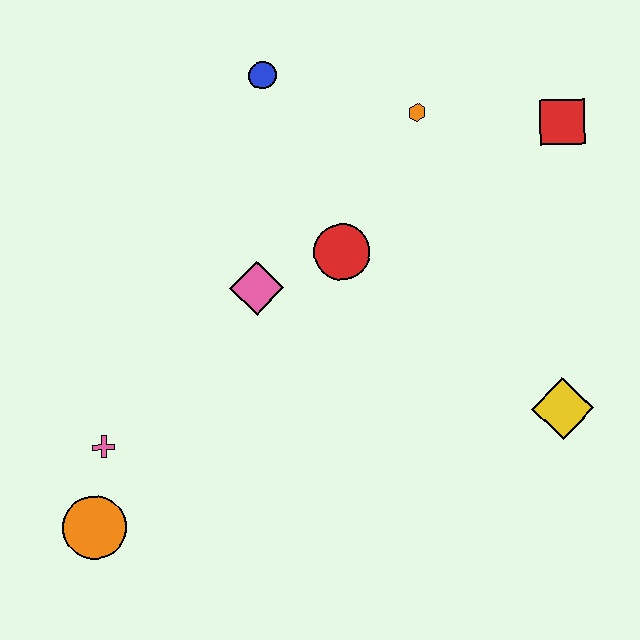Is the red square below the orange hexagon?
Yes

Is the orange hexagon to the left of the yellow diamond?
Yes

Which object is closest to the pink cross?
The orange circle is closest to the pink cross.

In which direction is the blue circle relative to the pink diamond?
The blue circle is above the pink diamond.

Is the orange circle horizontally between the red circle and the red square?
No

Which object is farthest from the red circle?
The orange circle is farthest from the red circle.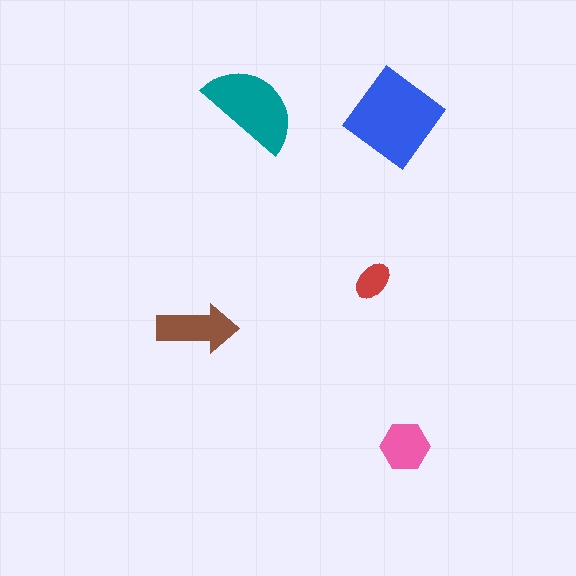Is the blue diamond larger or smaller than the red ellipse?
Larger.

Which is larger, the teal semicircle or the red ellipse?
The teal semicircle.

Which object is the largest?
The blue diamond.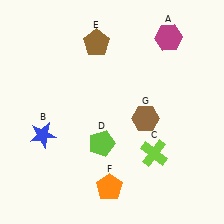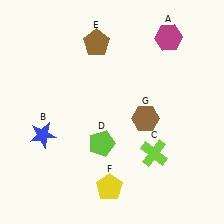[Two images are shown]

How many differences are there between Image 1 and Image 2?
There is 1 difference between the two images.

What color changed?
The pentagon (F) changed from orange in Image 1 to yellow in Image 2.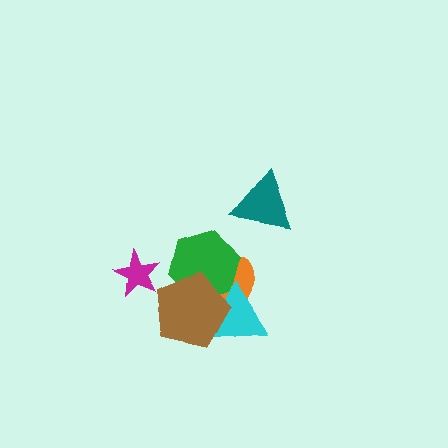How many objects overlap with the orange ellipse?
3 objects overlap with the orange ellipse.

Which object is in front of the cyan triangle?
The brown pentagon is in front of the cyan triangle.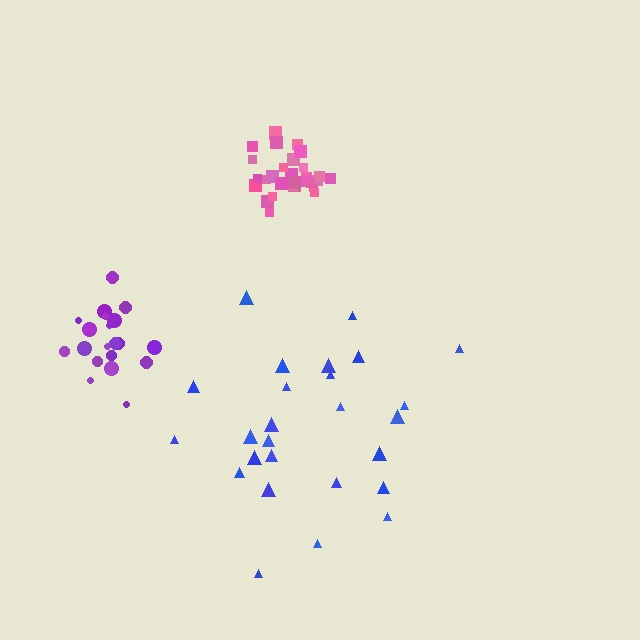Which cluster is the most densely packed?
Pink.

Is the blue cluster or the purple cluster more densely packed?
Purple.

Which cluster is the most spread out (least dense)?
Blue.